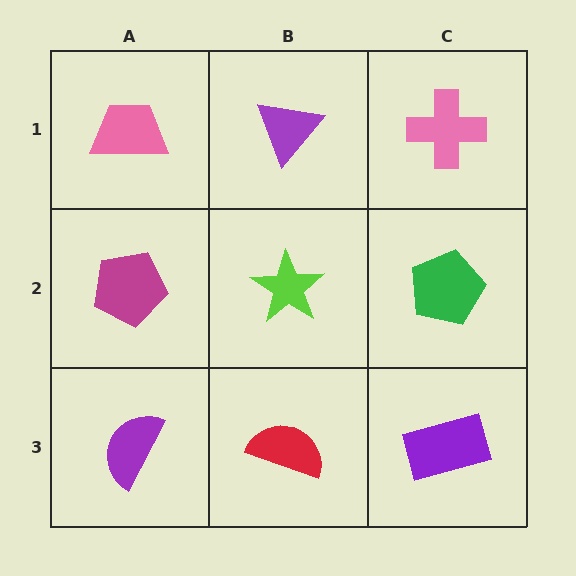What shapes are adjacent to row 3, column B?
A lime star (row 2, column B), a purple semicircle (row 3, column A), a purple rectangle (row 3, column C).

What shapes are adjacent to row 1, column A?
A magenta pentagon (row 2, column A), a purple triangle (row 1, column B).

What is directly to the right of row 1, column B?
A pink cross.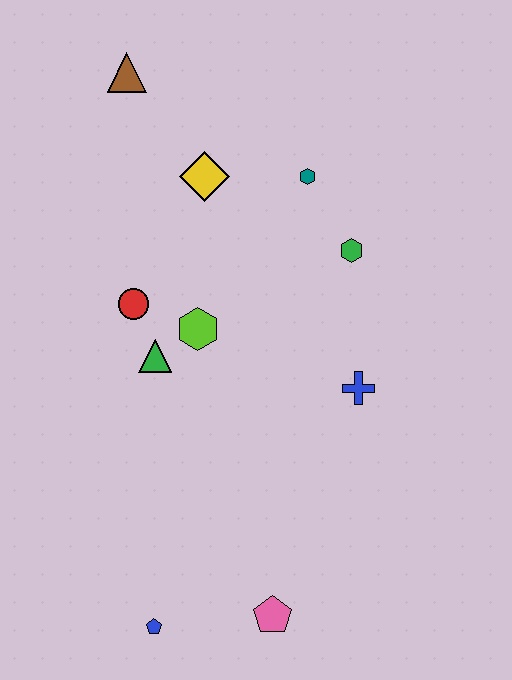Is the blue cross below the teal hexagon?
Yes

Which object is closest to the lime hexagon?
The green triangle is closest to the lime hexagon.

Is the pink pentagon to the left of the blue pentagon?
No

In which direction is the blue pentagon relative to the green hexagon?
The blue pentagon is below the green hexagon.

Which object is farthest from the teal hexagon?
The blue pentagon is farthest from the teal hexagon.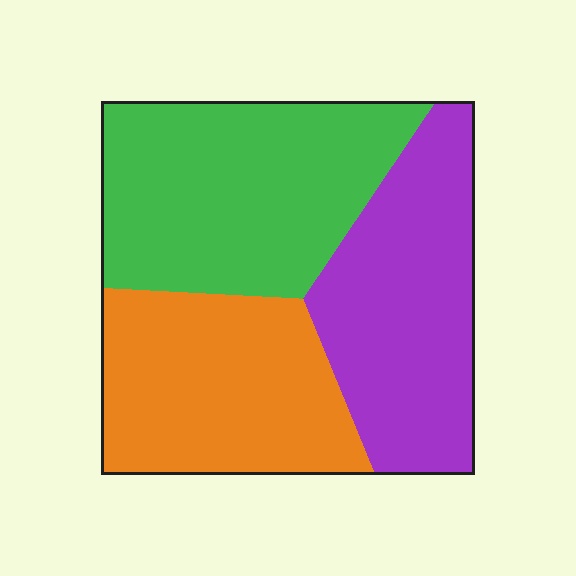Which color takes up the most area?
Green, at roughly 35%.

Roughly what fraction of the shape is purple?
Purple takes up between a sixth and a third of the shape.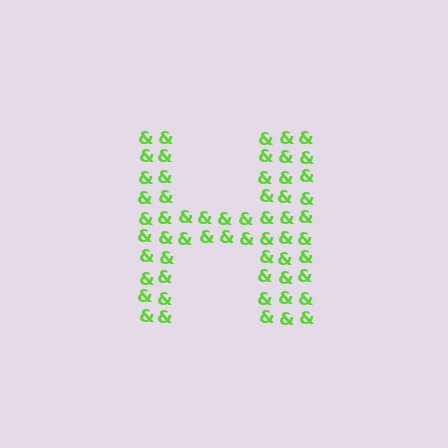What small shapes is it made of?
It is made of small ampersands.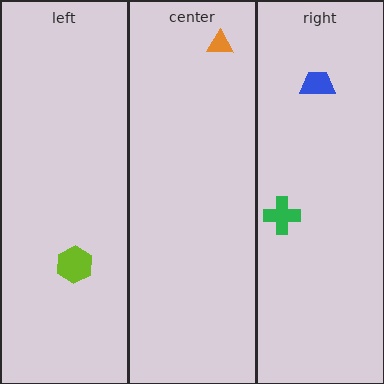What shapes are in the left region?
The lime hexagon.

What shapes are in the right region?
The green cross, the blue trapezoid.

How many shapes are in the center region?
1.